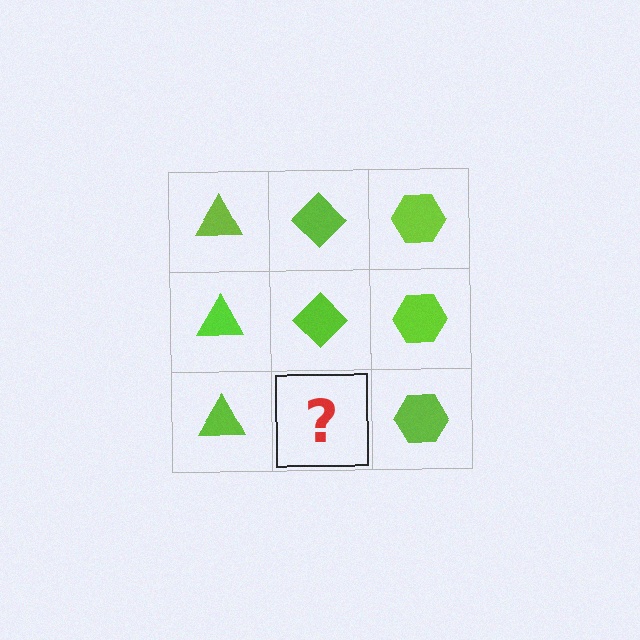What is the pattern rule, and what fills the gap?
The rule is that each column has a consistent shape. The gap should be filled with a lime diamond.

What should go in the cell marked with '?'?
The missing cell should contain a lime diamond.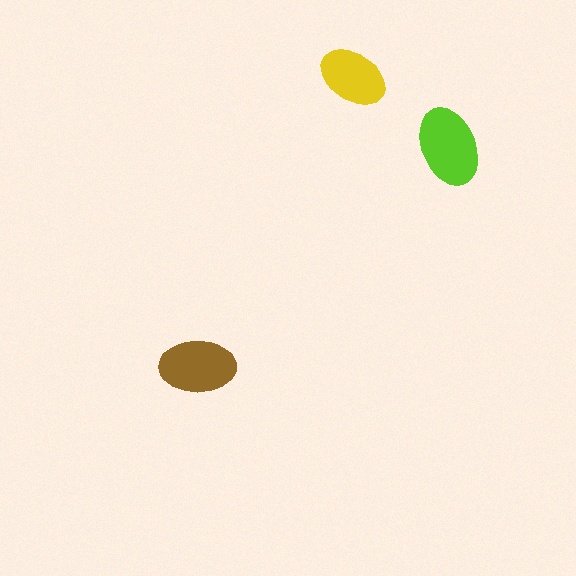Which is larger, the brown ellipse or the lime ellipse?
The lime one.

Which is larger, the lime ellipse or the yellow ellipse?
The lime one.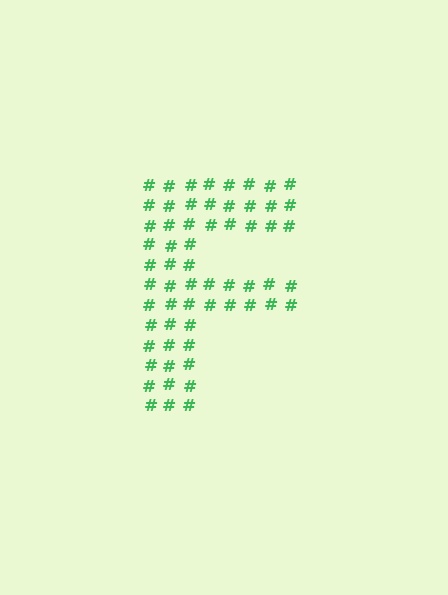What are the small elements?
The small elements are hash symbols.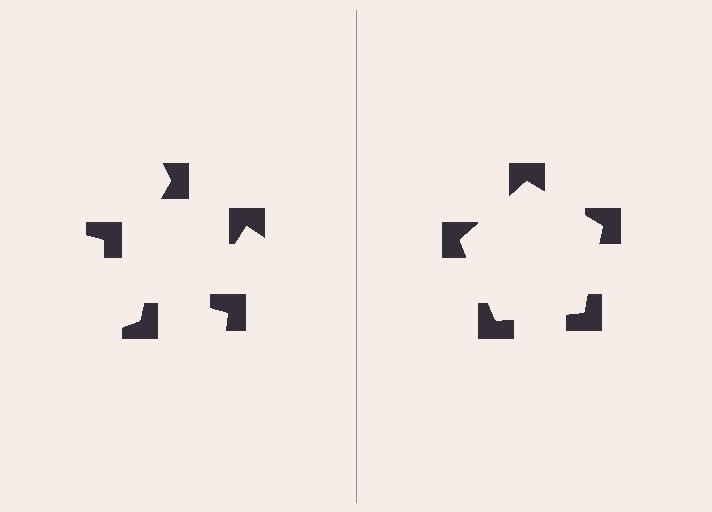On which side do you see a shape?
An illusory pentagon appears on the right side. On the left side the wedge cuts are rotated, so no coherent shape forms.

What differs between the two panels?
The notched squares are positioned identically on both sides; only the wedge orientations differ. On the right they align to a pentagon; on the left they are misaligned.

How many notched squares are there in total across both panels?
10 — 5 on each side.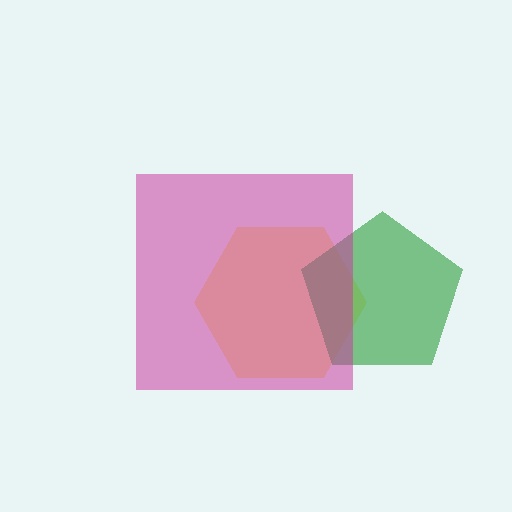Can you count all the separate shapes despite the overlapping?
Yes, there are 3 separate shapes.